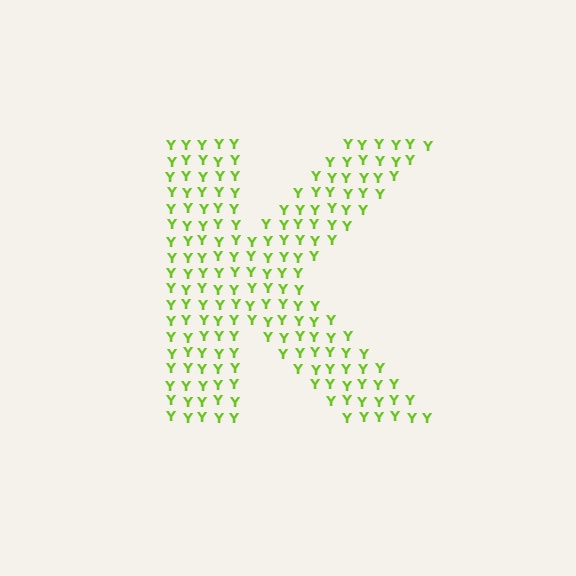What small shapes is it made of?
It is made of small letter Y's.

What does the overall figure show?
The overall figure shows the letter K.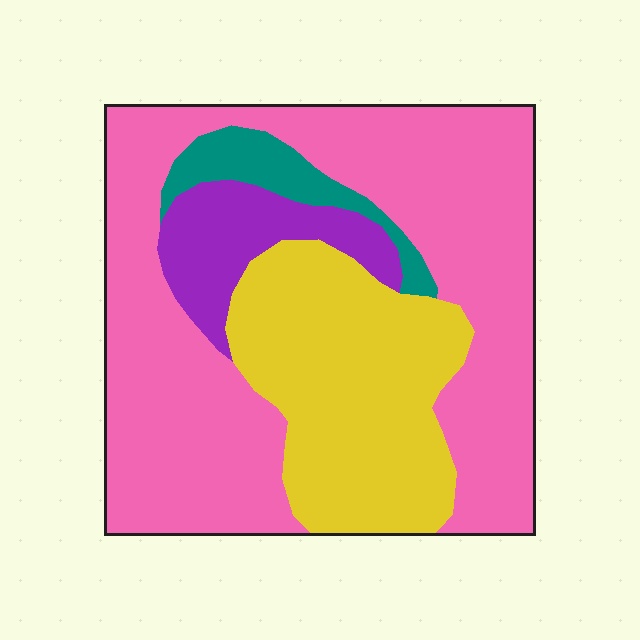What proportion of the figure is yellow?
Yellow covers 28% of the figure.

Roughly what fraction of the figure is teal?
Teal covers about 5% of the figure.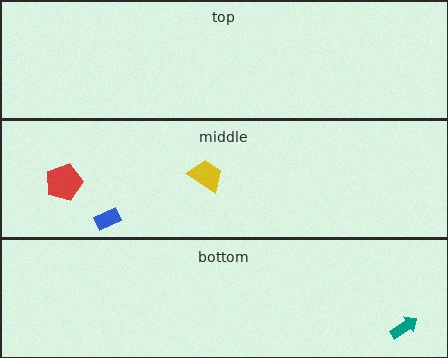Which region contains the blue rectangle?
The middle region.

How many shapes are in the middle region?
3.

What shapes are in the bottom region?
The teal arrow.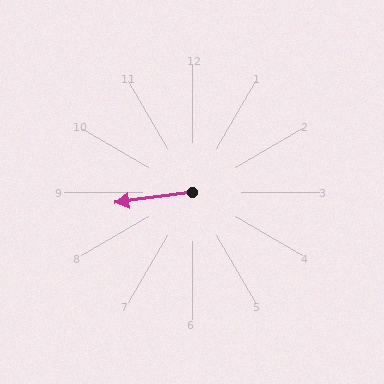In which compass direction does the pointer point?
West.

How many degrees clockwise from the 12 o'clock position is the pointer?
Approximately 262 degrees.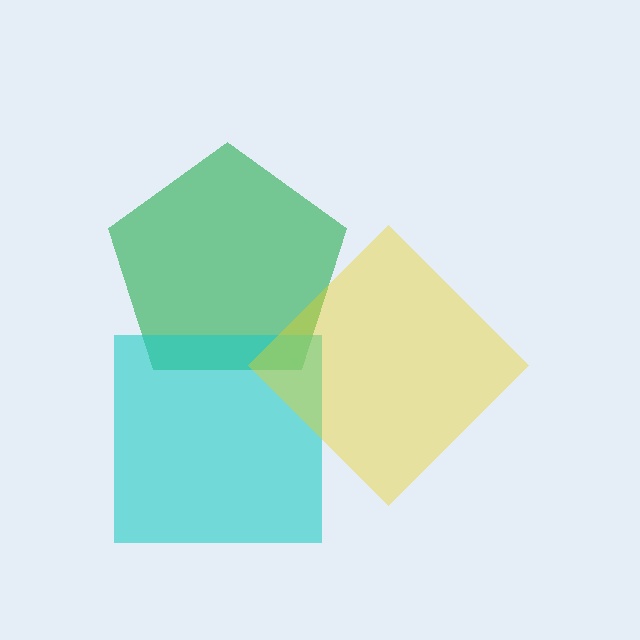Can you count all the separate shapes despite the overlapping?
Yes, there are 3 separate shapes.